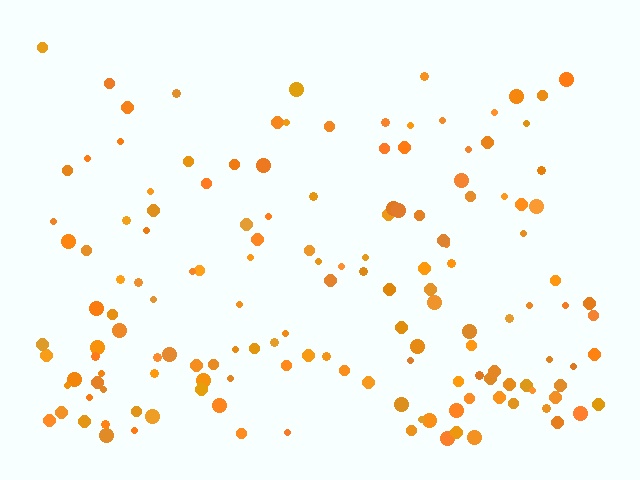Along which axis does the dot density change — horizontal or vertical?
Vertical.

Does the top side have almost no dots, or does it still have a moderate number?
Still a moderate number, just noticeably fewer than the bottom.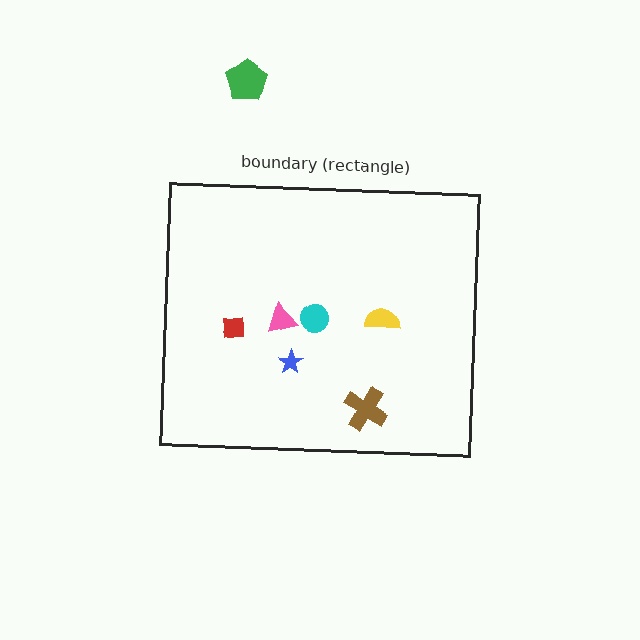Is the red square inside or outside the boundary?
Inside.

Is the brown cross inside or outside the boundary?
Inside.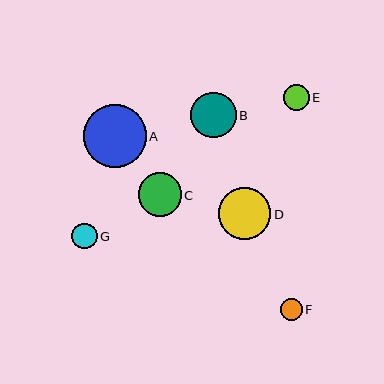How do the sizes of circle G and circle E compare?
Circle G and circle E are approximately the same size.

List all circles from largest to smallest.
From largest to smallest: A, D, B, C, G, E, F.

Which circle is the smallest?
Circle F is the smallest with a size of approximately 21 pixels.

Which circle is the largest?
Circle A is the largest with a size of approximately 63 pixels.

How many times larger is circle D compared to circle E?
Circle D is approximately 2.1 times the size of circle E.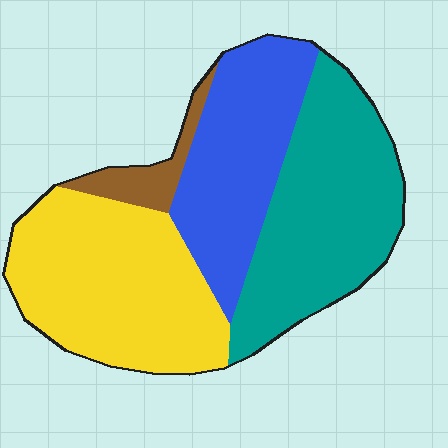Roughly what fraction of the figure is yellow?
Yellow covers about 35% of the figure.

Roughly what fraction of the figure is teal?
Teal covers about 35% of the figure.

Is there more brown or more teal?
Teal.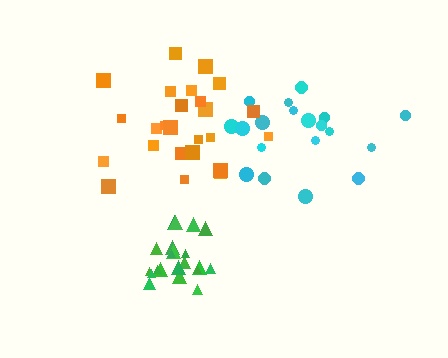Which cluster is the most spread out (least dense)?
Cyan.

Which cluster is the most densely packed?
Green.